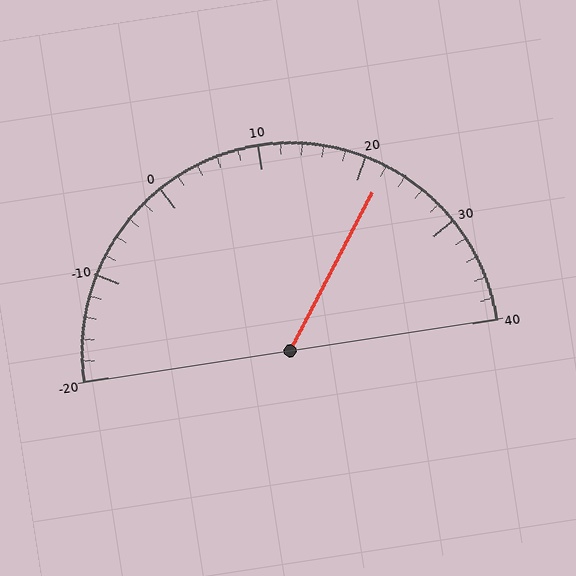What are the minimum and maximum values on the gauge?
The gauge ranges from -20 to 40.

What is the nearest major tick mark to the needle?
The nearest major tick mark is 20.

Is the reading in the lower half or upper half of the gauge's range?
The reading is in the upper half of the range (-20 to 40).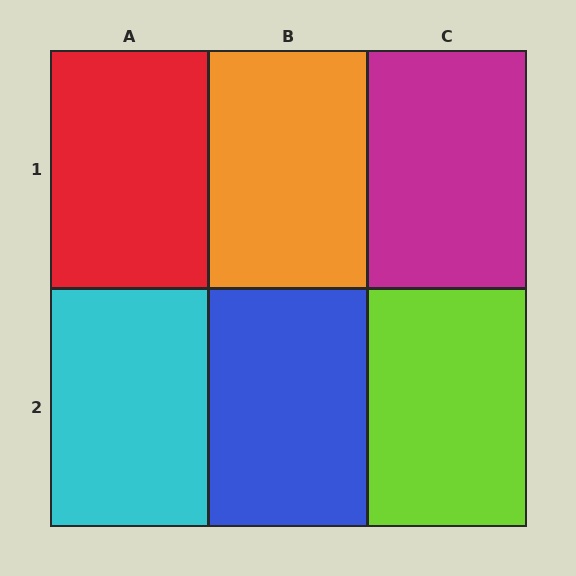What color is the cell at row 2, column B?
Blue.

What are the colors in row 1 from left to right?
Red, orange, magenta.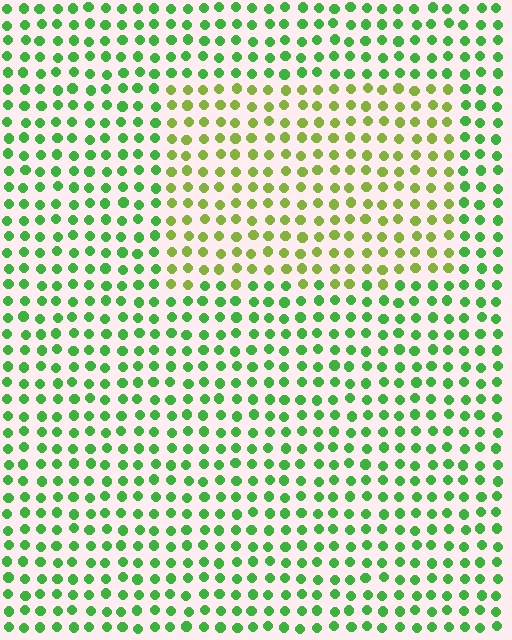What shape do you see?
I see a rectangle.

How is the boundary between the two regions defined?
The boundary is defined purely by a slight shift in hue (about 37 degrees). Spacing, size, and orientation are identical on both sides.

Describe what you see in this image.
The image is filled with small green elements in a uniform arrangement. A rectangle-shaped region is visible where the elements are tinted to a slightly different hue, forming a subtle color boundary.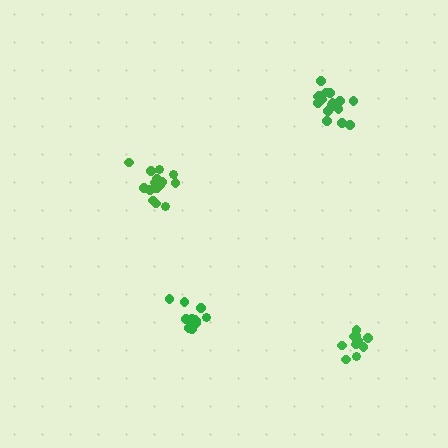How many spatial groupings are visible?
There are 4 spatial groupings.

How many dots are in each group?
Group 1: 17 dots, Group 2: 17 dots, Group 3: 12 dots, Group 4: 12 dots (58 total).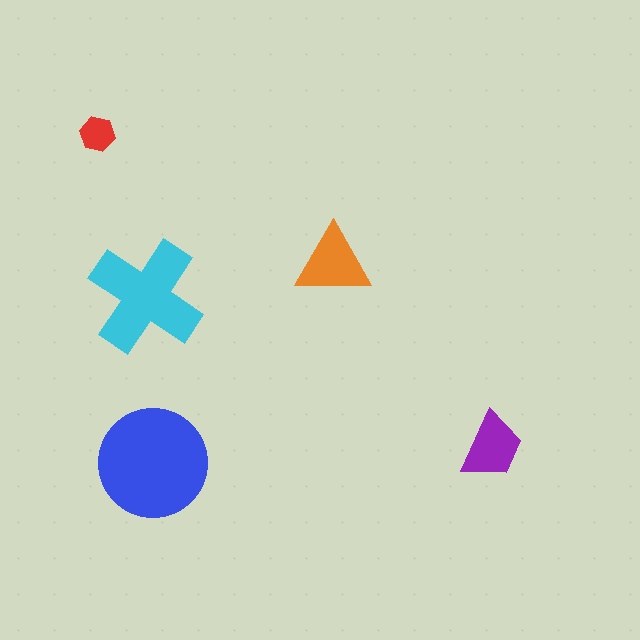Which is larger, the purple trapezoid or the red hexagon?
The purple trapezoid.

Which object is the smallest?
The red hexagon.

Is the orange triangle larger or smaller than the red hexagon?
Larger.